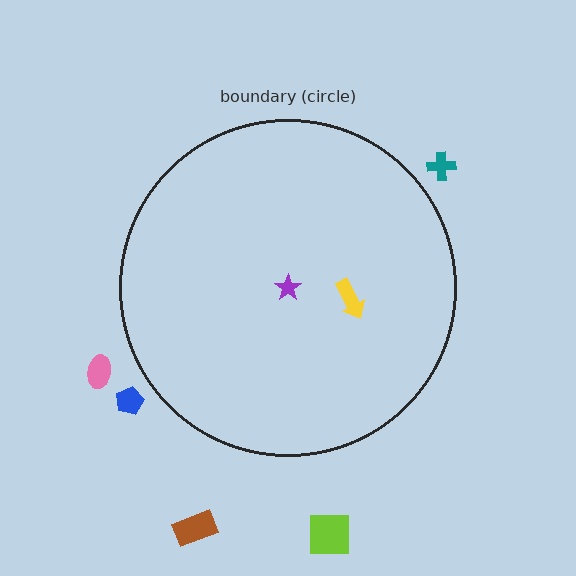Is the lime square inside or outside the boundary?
Outside.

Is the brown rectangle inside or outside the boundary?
Outside.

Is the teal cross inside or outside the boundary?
Outside.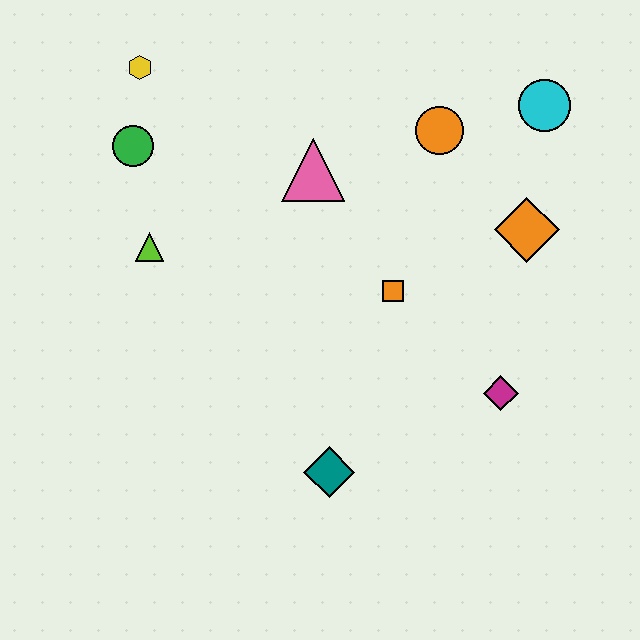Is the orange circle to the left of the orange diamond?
Yes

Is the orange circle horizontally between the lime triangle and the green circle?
No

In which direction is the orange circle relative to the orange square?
The orange circle is above the orange square.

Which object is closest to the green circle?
The yellow hexagon is closest to the green circle.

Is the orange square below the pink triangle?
Yes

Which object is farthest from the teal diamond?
The yellow hexagon is farthest from the teal diamond.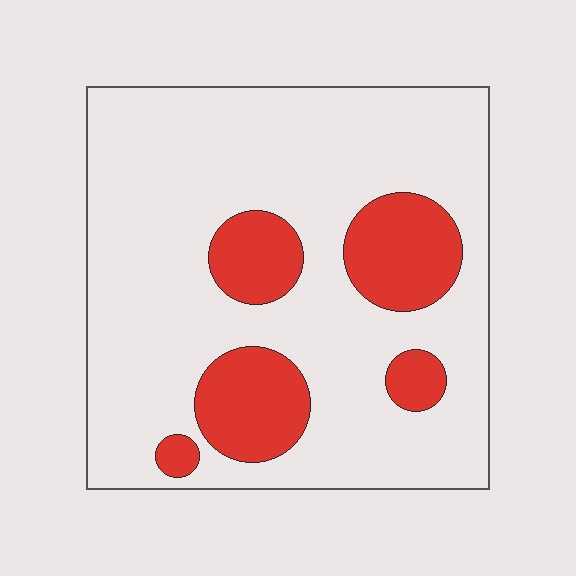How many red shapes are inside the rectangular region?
5.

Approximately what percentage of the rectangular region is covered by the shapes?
Approximately 20%.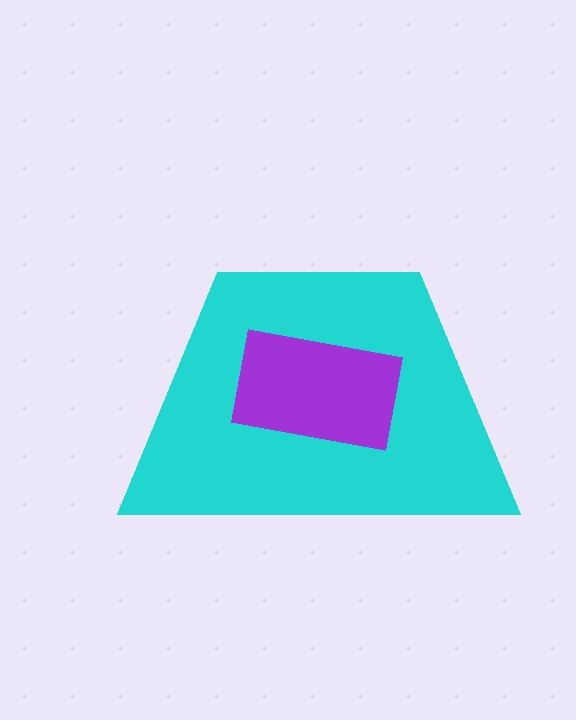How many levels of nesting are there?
2.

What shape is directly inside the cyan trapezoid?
The purple rectangle.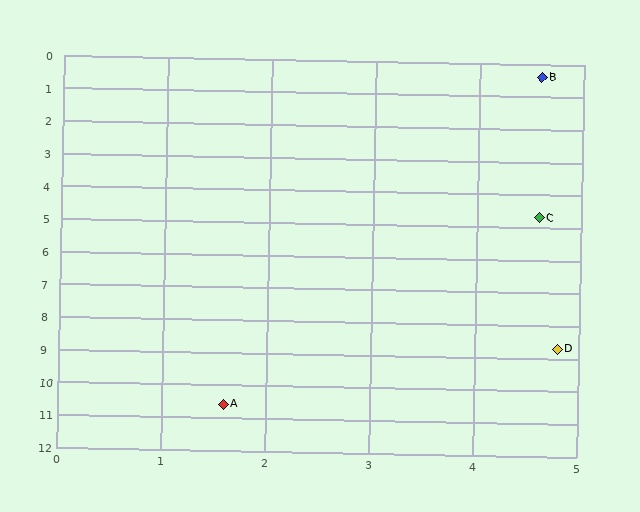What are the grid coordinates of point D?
Point D is at approximately (4.8, 8.7).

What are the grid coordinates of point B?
Point B is at approximately (4.6, 0.4).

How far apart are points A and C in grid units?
Points A and C are about 6.6 grid units apart.